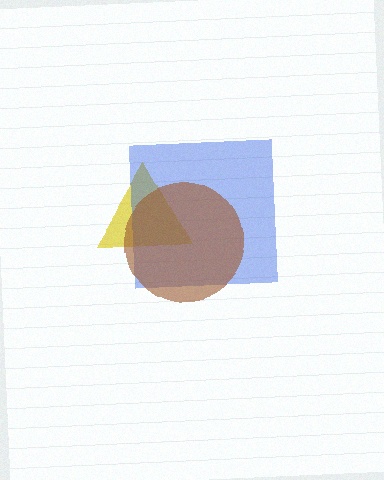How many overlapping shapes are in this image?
There are 3 overlapping shapes in the image.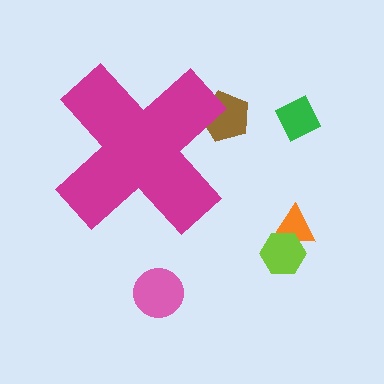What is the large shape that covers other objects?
A magenta cross.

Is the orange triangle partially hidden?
No, the orange triangle is fully visible.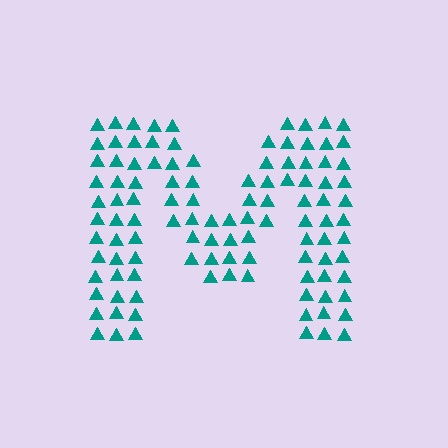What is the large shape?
The large shape is the letter M.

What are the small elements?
The small elements are triangles.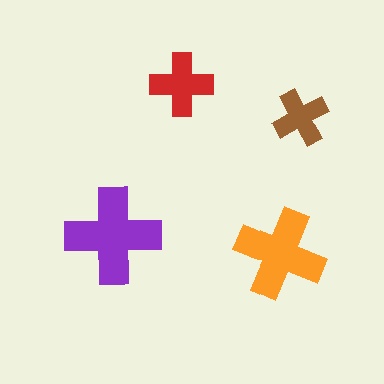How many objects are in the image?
There are 4 objects in the image.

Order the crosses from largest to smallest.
the purple one, the orange one, the red one, the brown one.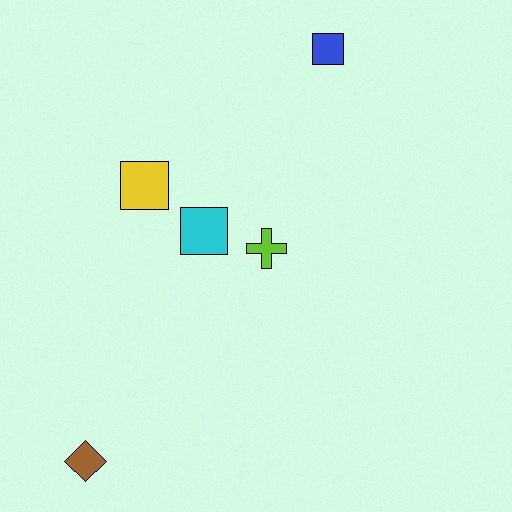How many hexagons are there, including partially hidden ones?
There are no hexagons.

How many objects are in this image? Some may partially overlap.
There are 5 objects.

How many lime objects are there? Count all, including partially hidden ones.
There is 1 lime object.